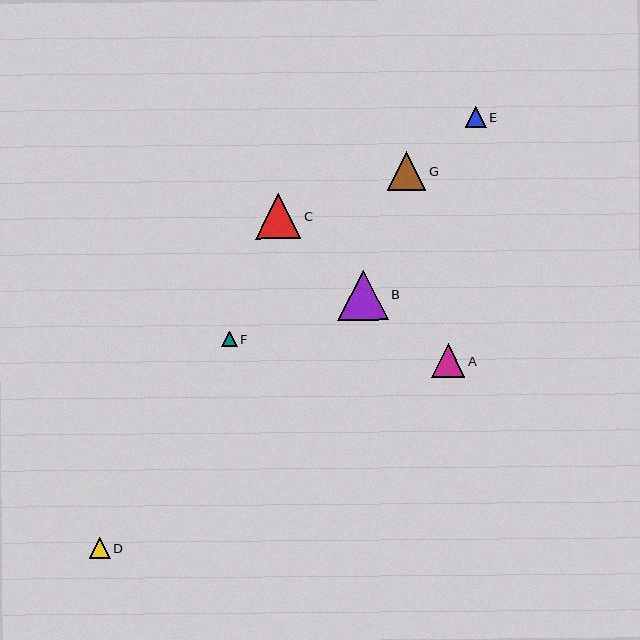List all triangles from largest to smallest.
From largest to smallest: B, C, G, A, E, D, F.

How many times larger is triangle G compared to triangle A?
Triangle G is approximately 1.1 times the size of triangle A.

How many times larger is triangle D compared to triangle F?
Triangle D is approximately 1.4 times the size of triangle F.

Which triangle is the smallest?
Triangle F is the smallest with a size of approximately 15 pixels.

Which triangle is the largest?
Triangle B is the largest with a size of approximately 50 pixels.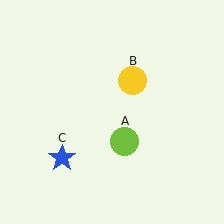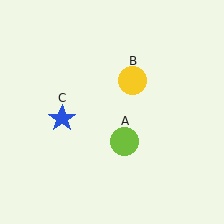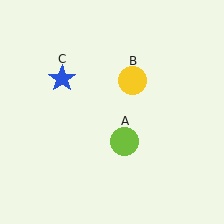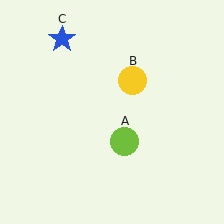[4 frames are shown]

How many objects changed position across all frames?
1 object changed position: blue star (object C).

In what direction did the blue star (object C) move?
The blue star (object C) moved up.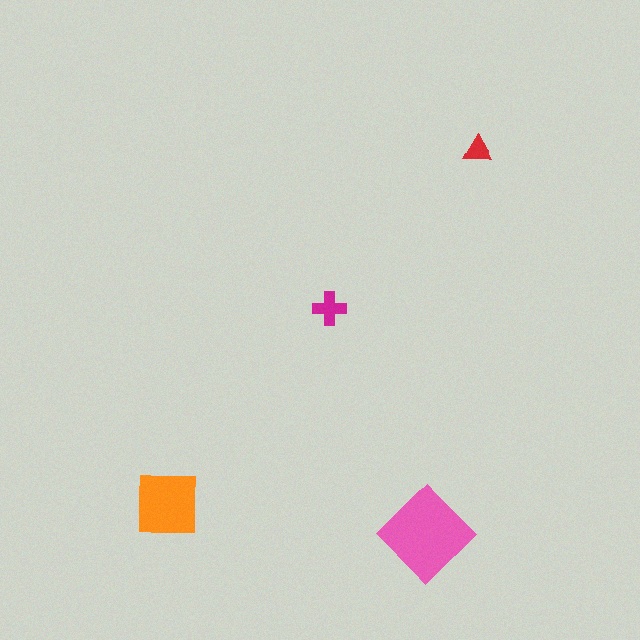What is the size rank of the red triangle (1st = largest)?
4th.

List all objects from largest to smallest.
The pink diamond, the orange square, the magenta cross, the red triangle.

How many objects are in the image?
There are 4 objects in the image.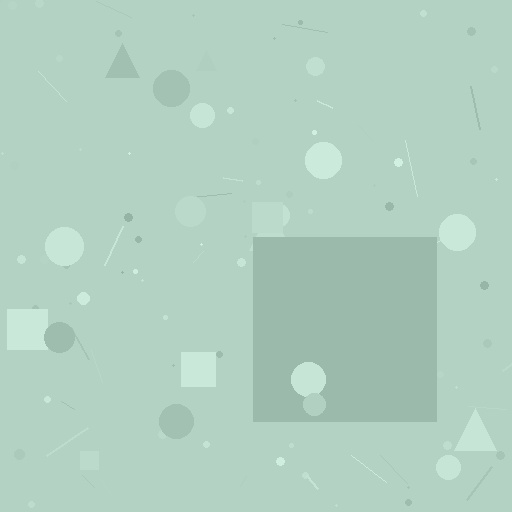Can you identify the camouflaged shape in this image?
The camouflaged shape is a square.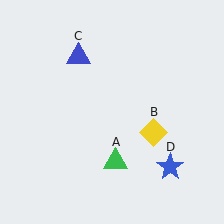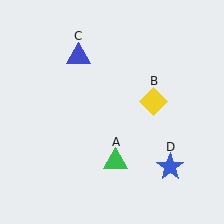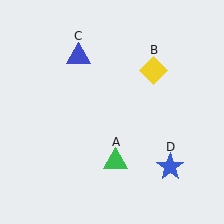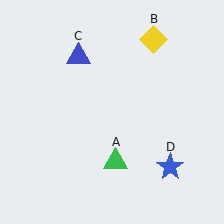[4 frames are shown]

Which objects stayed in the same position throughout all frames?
Green triangle (object A) and blue triangle (object C) and blue star (object D) remained stationary.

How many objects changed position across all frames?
1 object changed position: yellow diamond (object B).